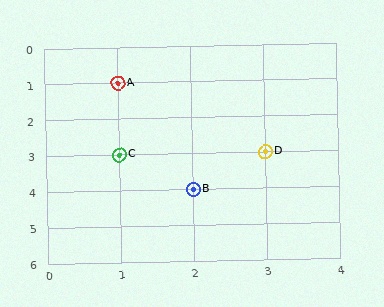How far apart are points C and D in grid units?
Points C and D are 2 columns apart.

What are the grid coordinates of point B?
Point B is at grid coordinates (2, 4).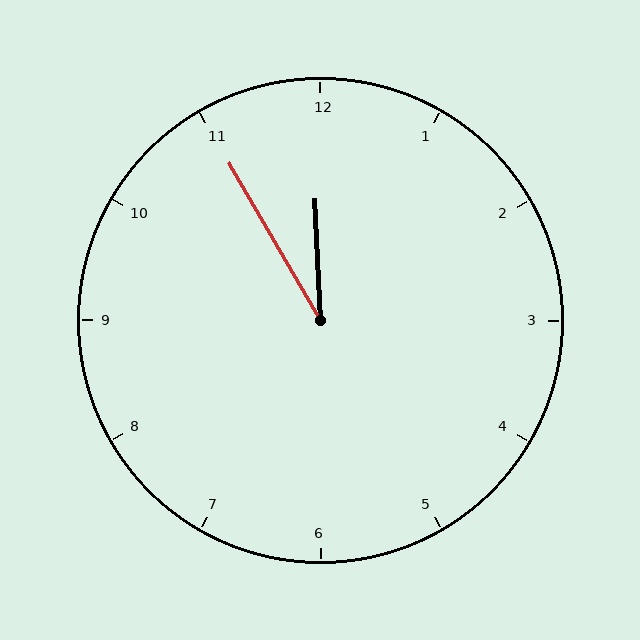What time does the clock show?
11:55.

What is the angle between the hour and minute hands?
Approximately 28 degrees.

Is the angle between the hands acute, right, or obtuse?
It is acute.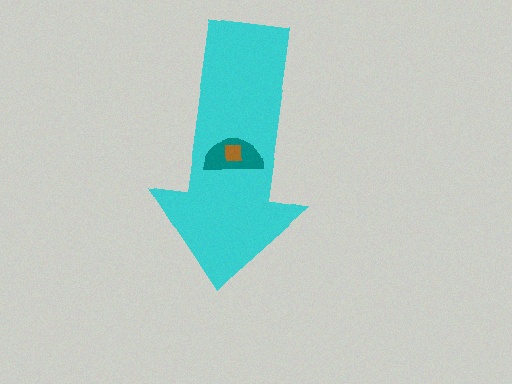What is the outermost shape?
The cyan arrow.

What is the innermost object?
The brown square.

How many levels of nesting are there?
3.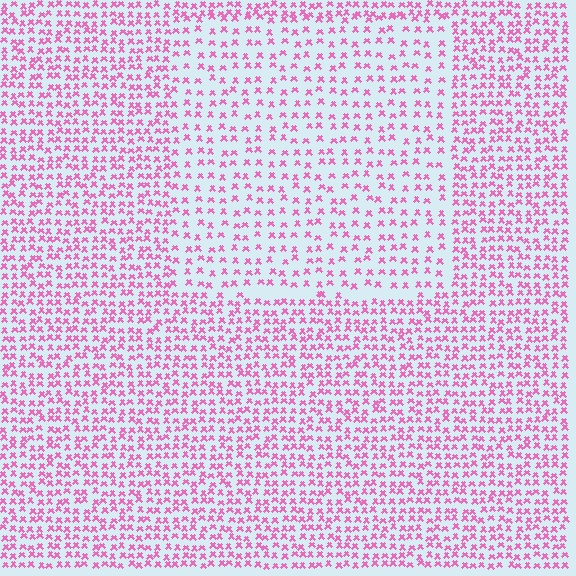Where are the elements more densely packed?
The elements are more densely packed outside the rectangle boundary.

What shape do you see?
I see a rectangle.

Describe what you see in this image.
The image contains small pink elements arranged at two different densities. A rectangle-shaped region is visible where the elements are less densely packed than the surrounding area.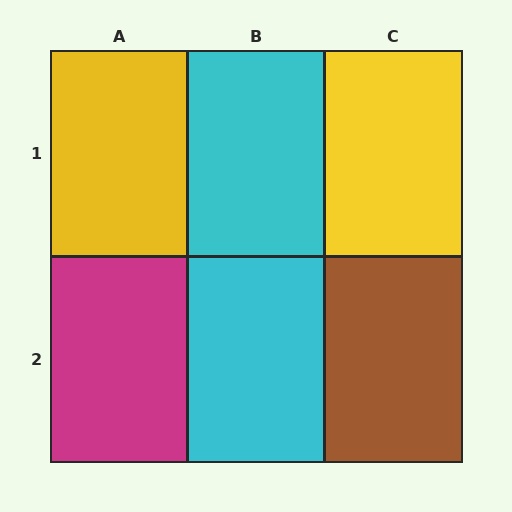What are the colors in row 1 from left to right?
Yellow, cyan, yellow.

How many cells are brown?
1 cell is brown.